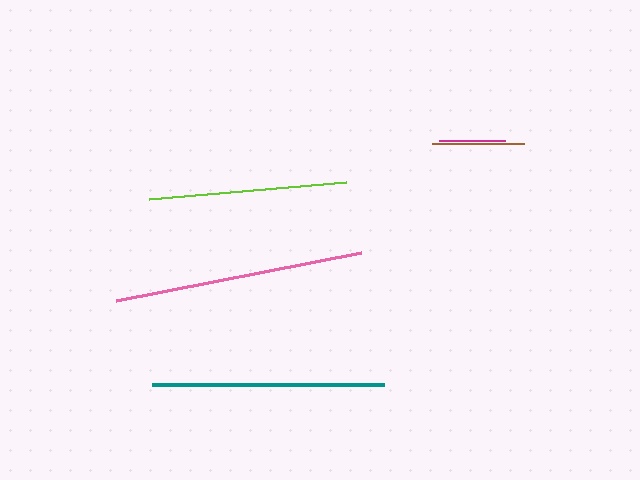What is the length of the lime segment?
The lime segment is approximately 198 pixels long.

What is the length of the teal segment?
The teal segment is approximately 232 pixels long.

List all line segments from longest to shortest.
From longest to shortest: pink, teal, lime, brown, magenta.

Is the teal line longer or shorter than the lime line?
The teal line is longer than the lime line.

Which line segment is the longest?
The pink line is the longest at approximately 250 pixels.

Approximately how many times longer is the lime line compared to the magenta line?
The lime line is approximately 3.0 times the length of the magenta line.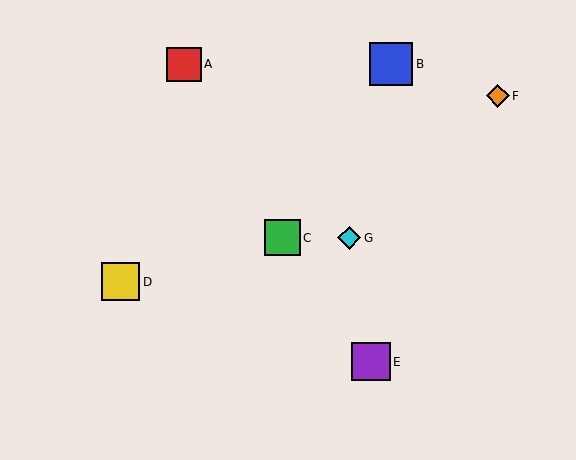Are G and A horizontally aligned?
No, G is at y≈238 and A is at y≈64.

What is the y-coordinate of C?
Object C is at y≈238.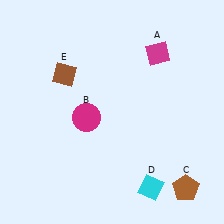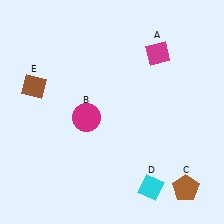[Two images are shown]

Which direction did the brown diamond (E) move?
The brown diamond (E) moved left.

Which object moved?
The brown diamond (E) moved left.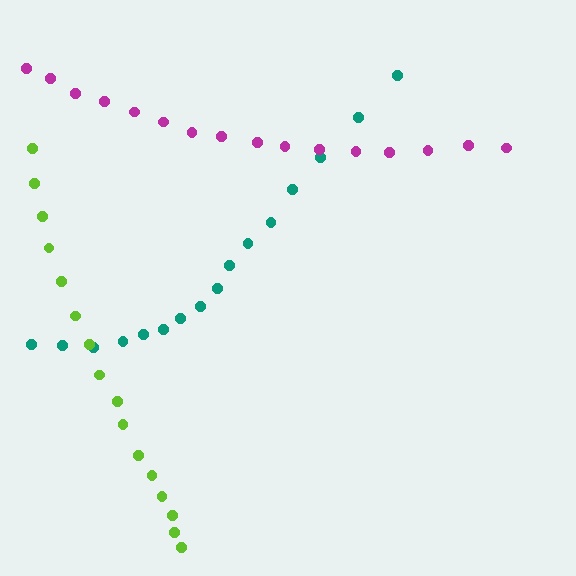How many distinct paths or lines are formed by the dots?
There are 3 distinct paths.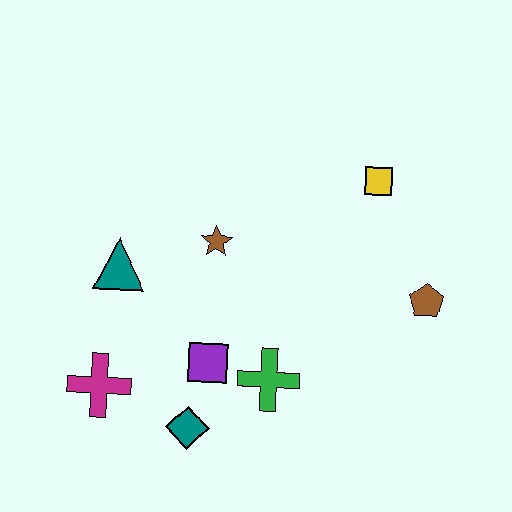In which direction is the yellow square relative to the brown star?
The yellow square is to the right of the brown star.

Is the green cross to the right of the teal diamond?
Yes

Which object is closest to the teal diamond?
The purple square is closest to the teal diamond.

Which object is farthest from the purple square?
The yellow square is farthest from the purple square.